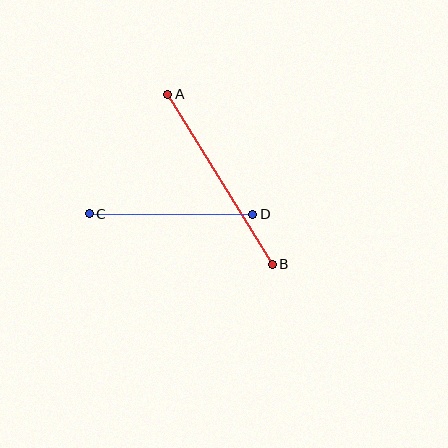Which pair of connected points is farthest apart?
Points A and B are farthest apart.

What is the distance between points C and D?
The distance is approximately 164 pixels.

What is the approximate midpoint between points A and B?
The midpoint is at approximately (220, 179) pixels.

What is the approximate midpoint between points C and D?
The midpoint is at approximately (171, 214) pixels.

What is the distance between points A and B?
The distance is approximately 199 pixels.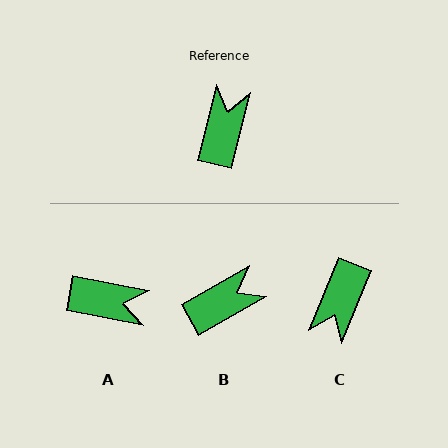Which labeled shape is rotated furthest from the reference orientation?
C, about 172 degrees away.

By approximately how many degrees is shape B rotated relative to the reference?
Approximately 46 degrees clockwise.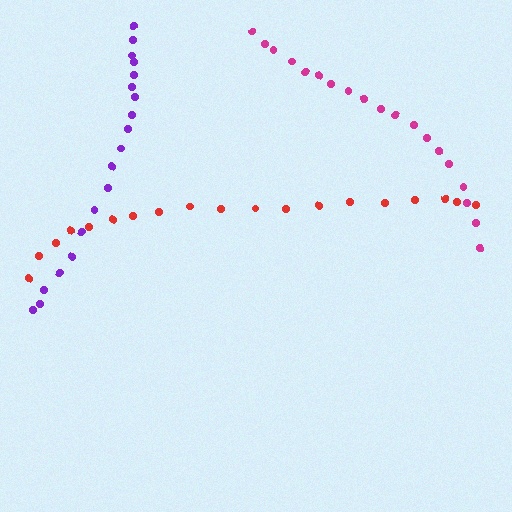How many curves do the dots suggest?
There are 3 distinct paths.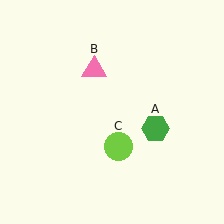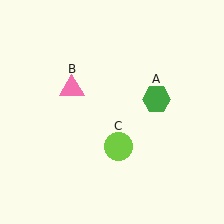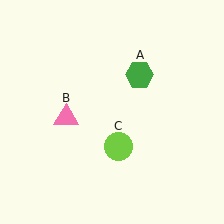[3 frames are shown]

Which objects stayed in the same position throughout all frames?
Lime circle (object C) remained stationary.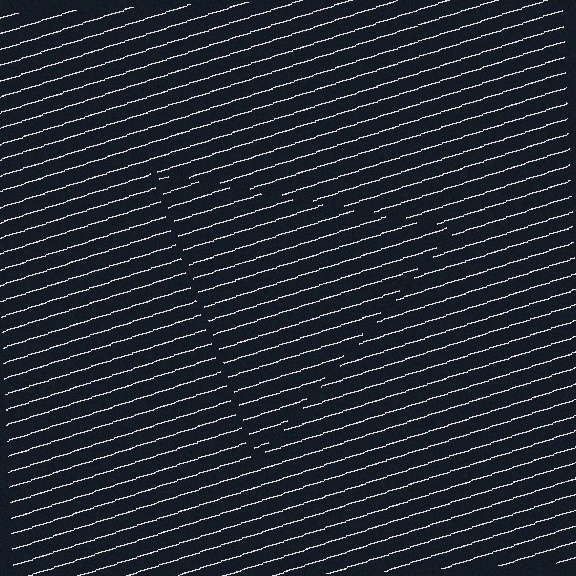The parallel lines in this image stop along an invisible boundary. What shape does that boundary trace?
An illusory triangle. The interior of the shape contains the same grating, shifted by half a period — the contour is defined by the phase discontinuity where line-ends from the inner and outer gratings abut.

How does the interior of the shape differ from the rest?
The interior of the shape contains the same grating, shifted by half a period — the contour is defined by the phase discontinuity where line-ends from the inner and outer gratings abut.